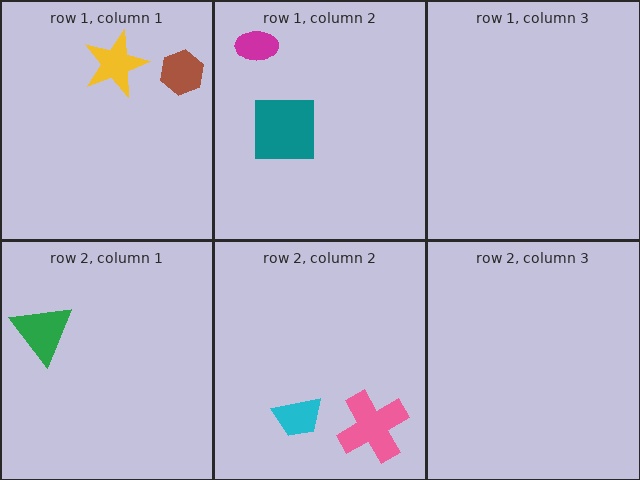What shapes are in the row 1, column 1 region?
The brown hexagon, the yellow star.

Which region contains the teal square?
The row 1, column 2 region.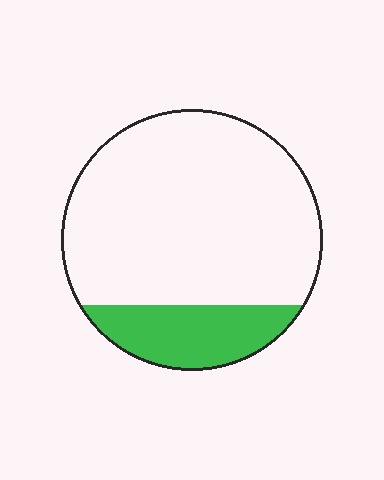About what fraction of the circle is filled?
About one fifth (1/5).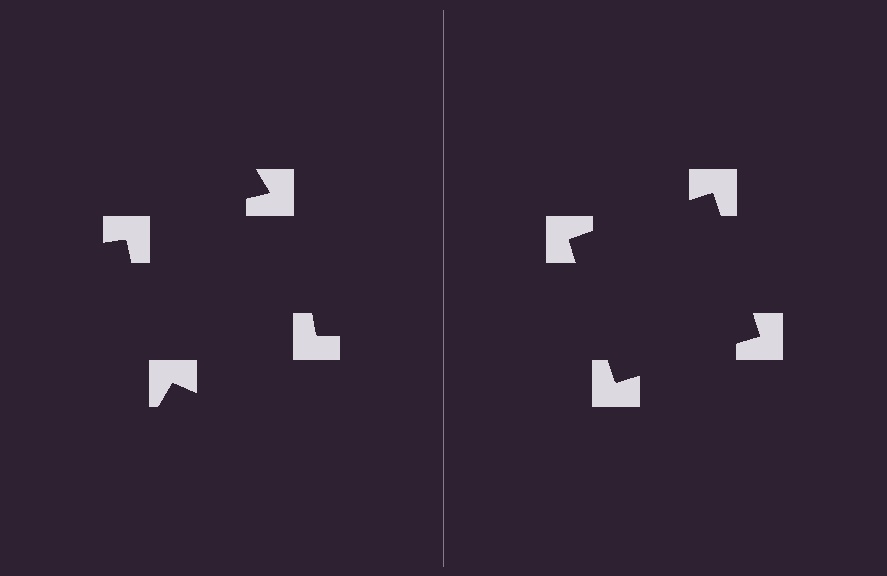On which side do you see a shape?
An illusory square appears on the right side. On the left side the wedge cuts are rotated, so no coherent shape forms.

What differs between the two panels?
The notched squares are positioned identically on both sides; only the wedge orientations differ. On the right they align to a square; on the left they are misaligned.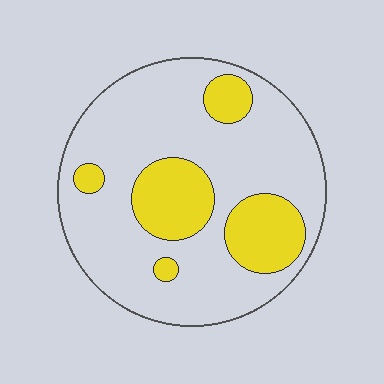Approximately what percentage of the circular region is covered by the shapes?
Approximately 25%.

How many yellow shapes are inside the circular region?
5.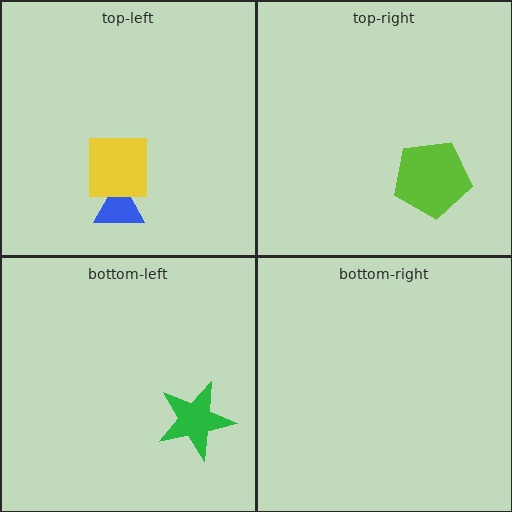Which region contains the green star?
The bottom-left region.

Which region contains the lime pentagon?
The top-right region.